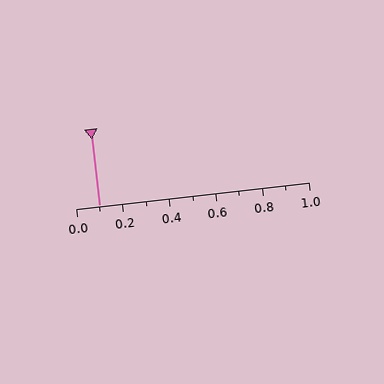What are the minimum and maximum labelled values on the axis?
The axis runs from 0.0 to 1.0.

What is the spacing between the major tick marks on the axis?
The major ticks are spaced 0.2 apart.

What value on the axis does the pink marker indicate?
The marker indicates approximately 0.1.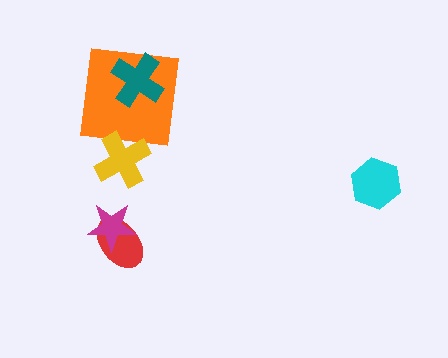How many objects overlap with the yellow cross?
1 object overlaps with the yellow cross.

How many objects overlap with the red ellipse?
1 object overlaps with the red ellipse.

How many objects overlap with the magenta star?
1 object overlaps with the magenta star.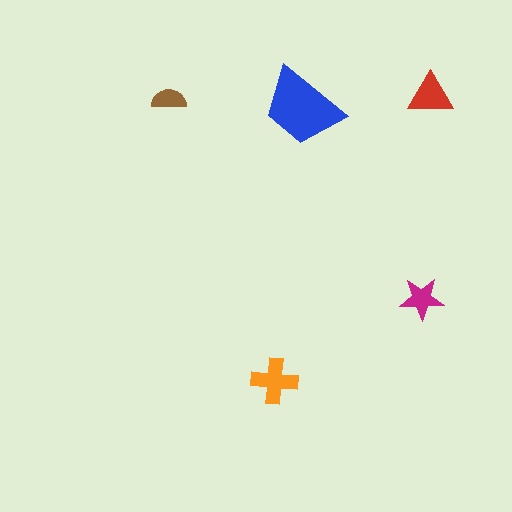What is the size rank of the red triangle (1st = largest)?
3rd.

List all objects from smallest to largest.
The brown semicircle, the magenta star, the red triangle, the orange cross, the blue trapezoid.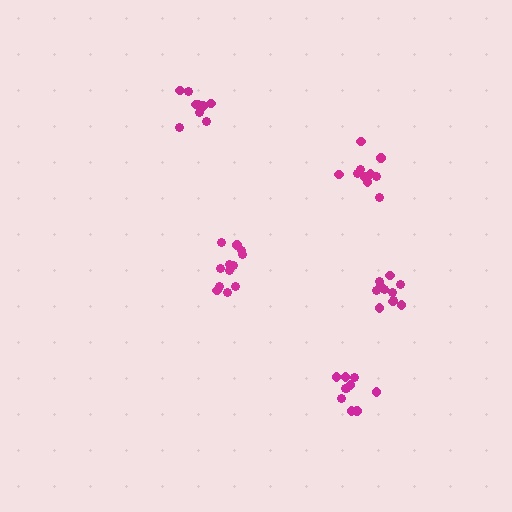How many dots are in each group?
Group 1: 12 dots, Group 2: 9 dots, Group 3: 11 dots, Group 4: 10 dots, Group 5: 10 dots (52 total).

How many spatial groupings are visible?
There are 5 spatial groupings.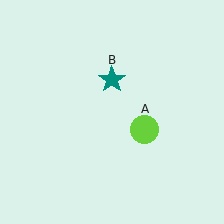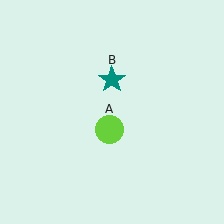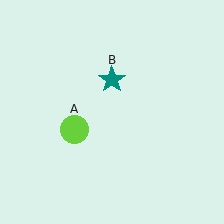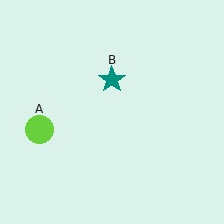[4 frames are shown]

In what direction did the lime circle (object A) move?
The lime circle (object A) moved left.